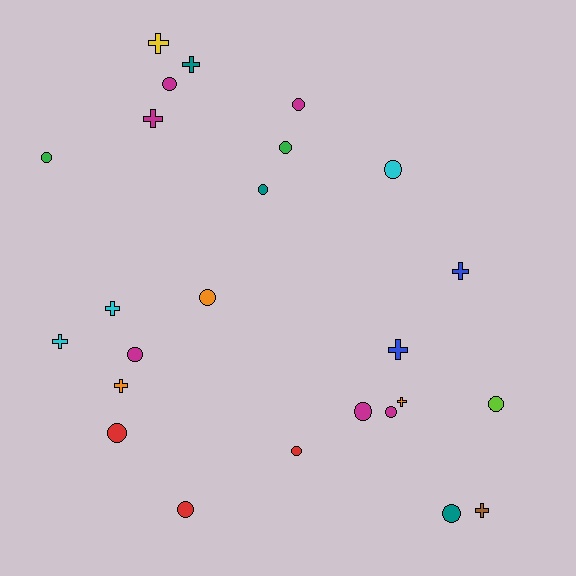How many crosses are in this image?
There are 10 crosses.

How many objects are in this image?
There are 25 objects.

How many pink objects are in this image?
There are no pink objects.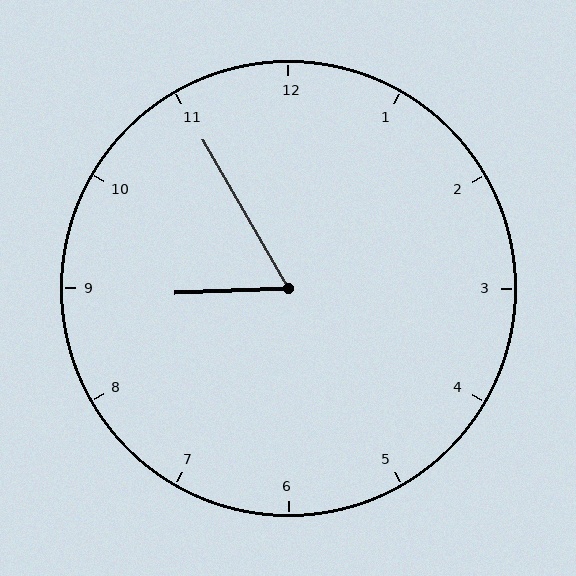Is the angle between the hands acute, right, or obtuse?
It is acute.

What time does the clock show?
8:55.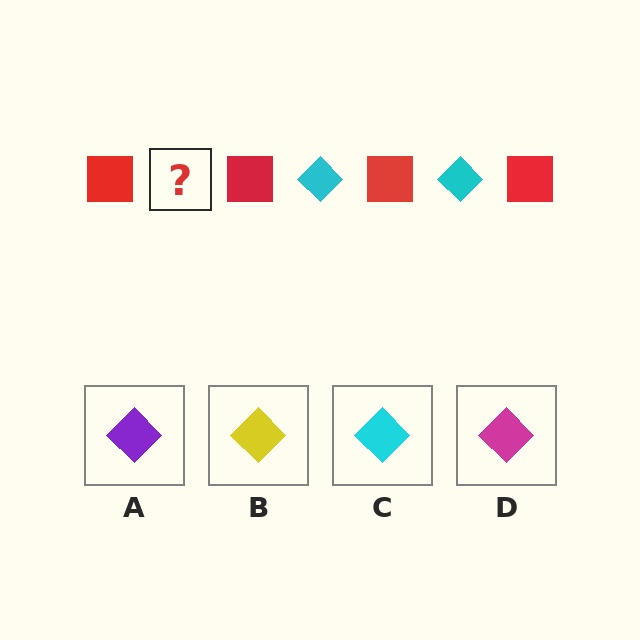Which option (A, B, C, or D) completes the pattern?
C.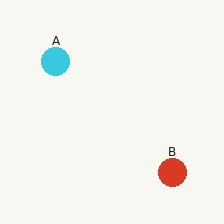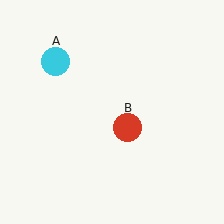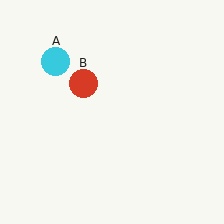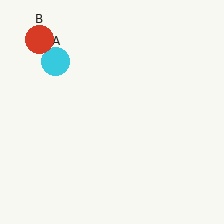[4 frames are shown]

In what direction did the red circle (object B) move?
The red circle (object B) moved up and to the left.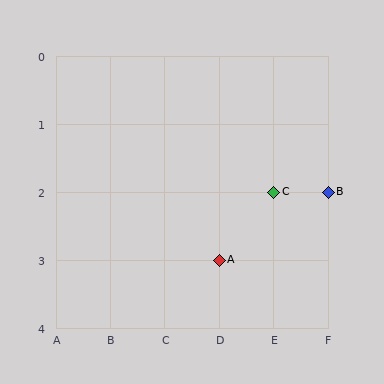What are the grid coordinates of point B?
Point B is at grid coordinates (F, 2).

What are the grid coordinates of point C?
Point C is at grid coordinates (E, 2).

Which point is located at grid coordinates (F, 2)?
Point B is at (F, 2).